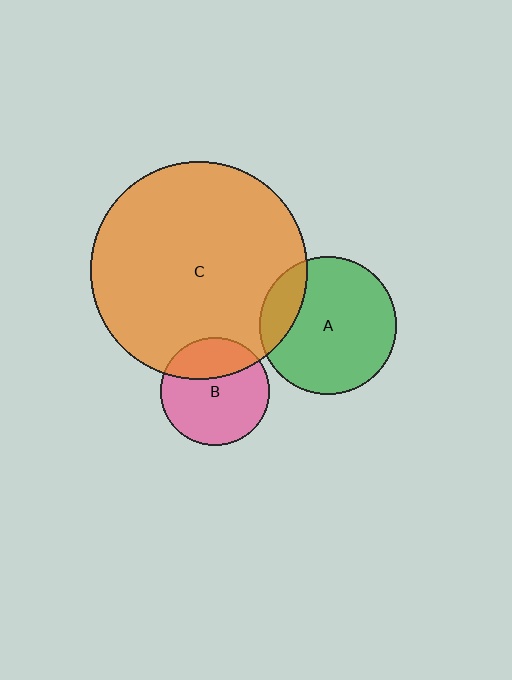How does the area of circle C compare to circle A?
Approximately 2.5 times.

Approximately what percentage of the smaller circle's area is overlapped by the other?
Approximately 20%.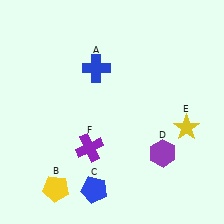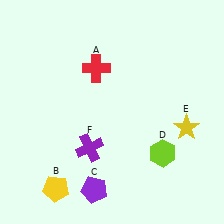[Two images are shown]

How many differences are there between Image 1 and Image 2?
There are 3 differences between the two images.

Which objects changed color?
A changed from blue to red. C changed from blue to purple. D changed from purple to lime.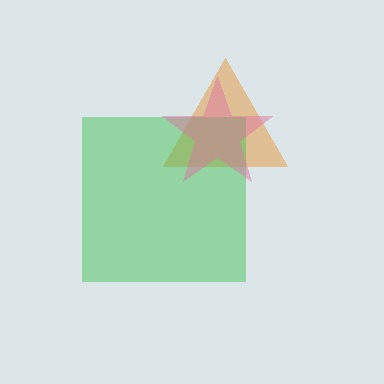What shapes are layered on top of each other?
The layered shapes are: an orange triangle, a green square, a pink star.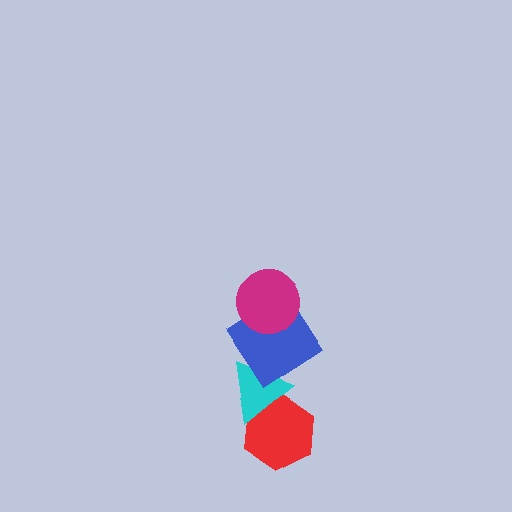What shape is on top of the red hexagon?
The cyan triangle is on top of the red hexagon.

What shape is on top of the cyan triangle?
The blue diamond is on top of the cyan triangle.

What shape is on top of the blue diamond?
The magenta circle is on top of the blue diamond.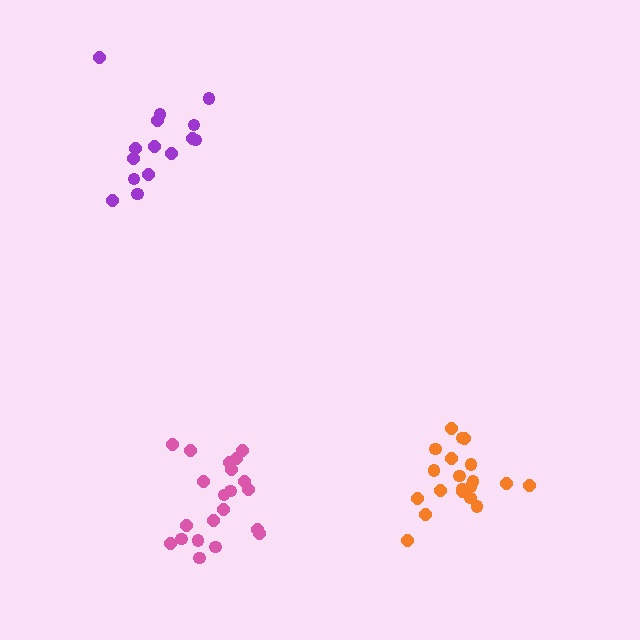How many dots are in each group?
Group 1: 15 dots, Group 2: 20 dots, Group 3: 21 dots (56 total).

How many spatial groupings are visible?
There are 3 spatial groupings.